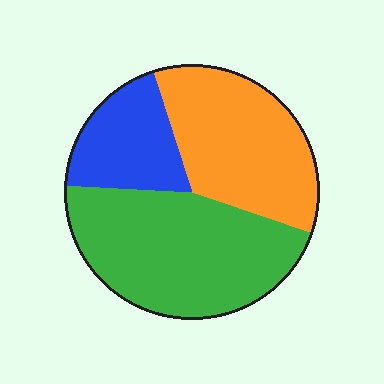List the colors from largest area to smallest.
From largest to smallest: green, orange, blue.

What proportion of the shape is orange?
Orange covers 35% of the shape.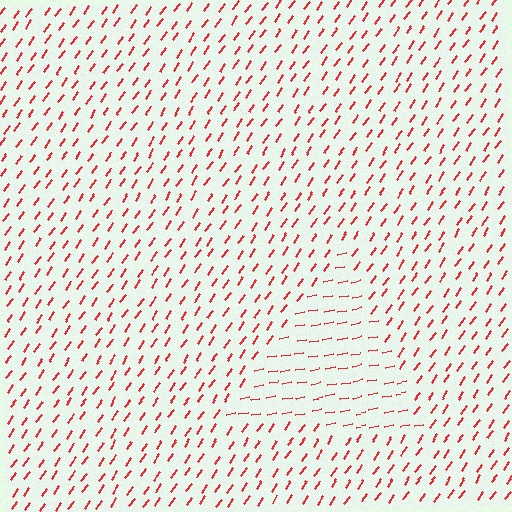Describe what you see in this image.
The image is filled with small red line segments. A triangle region in the image has lines oriented differently from the surrounding lines, creating a visible texture boundary.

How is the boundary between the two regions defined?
The boundary is defined purely by a change in line orientation (approximately 45 degrees difference). All lines are the same color and thickness.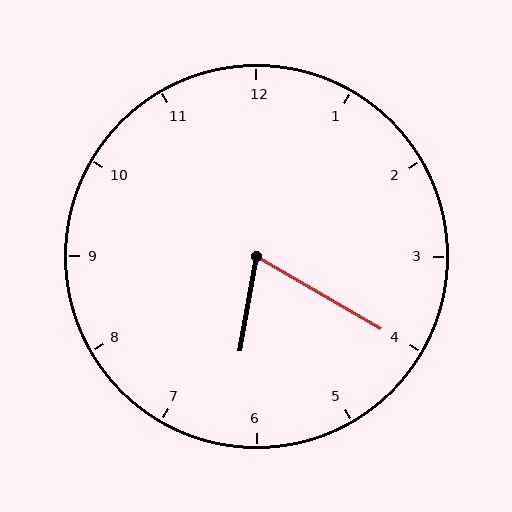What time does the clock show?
6:20.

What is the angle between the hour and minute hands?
Approximately 70 degrees.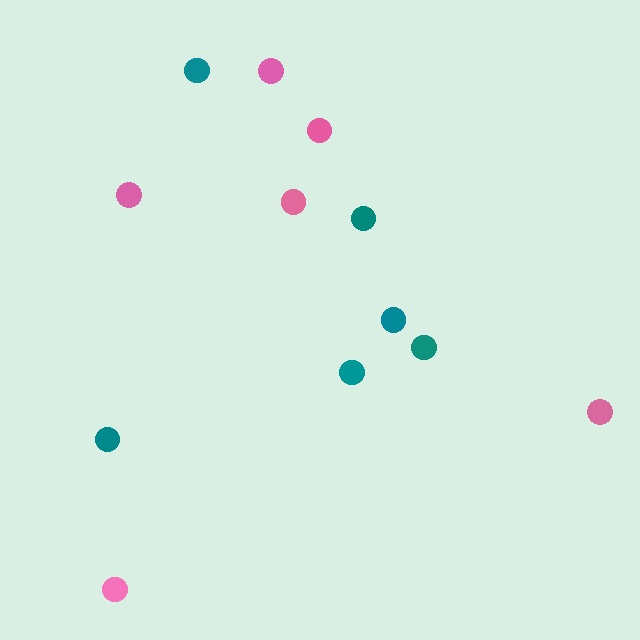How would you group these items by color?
There are 2 groups: one group of pink circles (6) and one group of teal circles (6).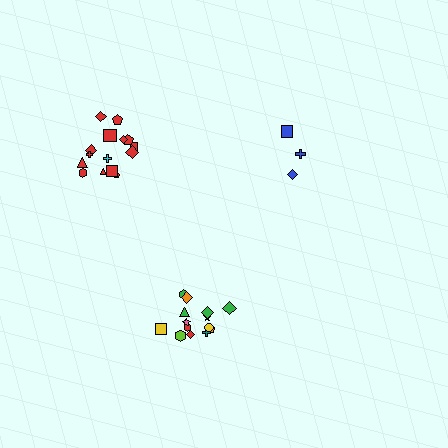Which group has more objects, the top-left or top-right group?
The top-left group.